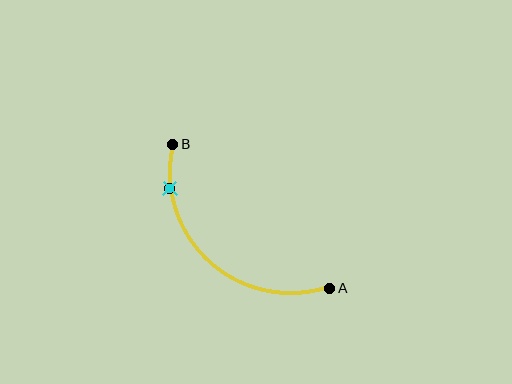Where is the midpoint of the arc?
The arc midpoint is the point on the curve farthest from the straight line joining A and B. It sits below and to the left of that line.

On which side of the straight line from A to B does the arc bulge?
The arc bulges below and to the left of the straight line connecting A and B.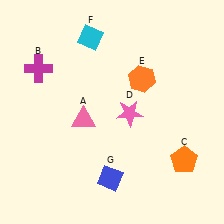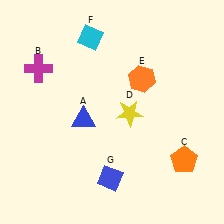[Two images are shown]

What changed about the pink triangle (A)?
In Image 1, A is pink. In Image 2, it changed to blue.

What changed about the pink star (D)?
In Image 1, D is pink. In Image 2, it changed to yellow.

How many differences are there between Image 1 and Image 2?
There are 2 differences between the two images.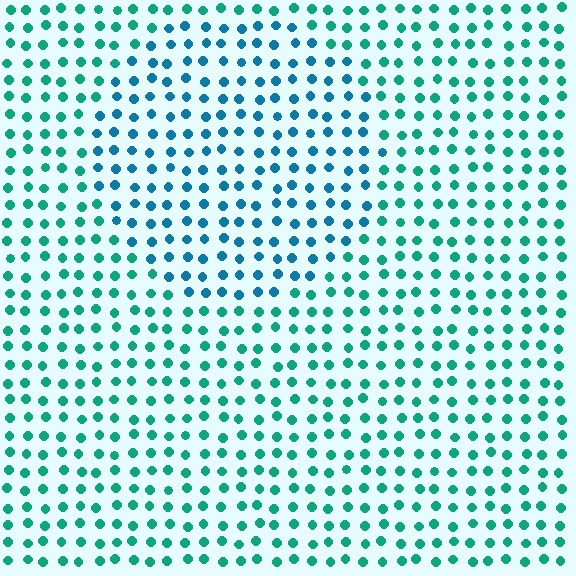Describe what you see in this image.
The image is filled with small teal elements in a uniform arrangement. A circle-shaped region is visible where the elements are tinted to a slightly different hue, forming a subtle color boundary.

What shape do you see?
I see a circle.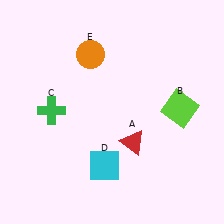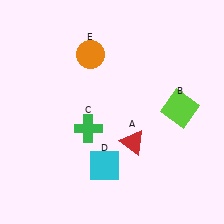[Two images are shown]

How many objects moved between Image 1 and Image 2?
1 object moved between the two images.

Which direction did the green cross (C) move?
The green cross (C) moved right.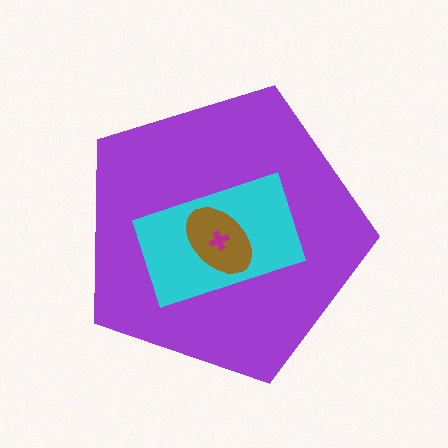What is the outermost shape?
The purple pentagon.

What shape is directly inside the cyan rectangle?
The brown ellipse.